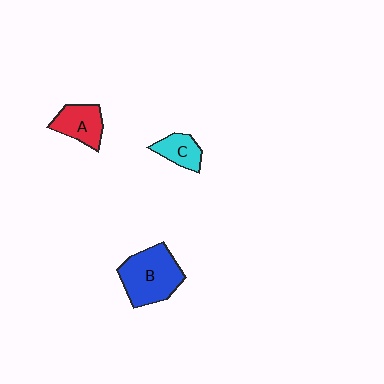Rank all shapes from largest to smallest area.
From largest to smallest: B (blue), A (red), C (cyan).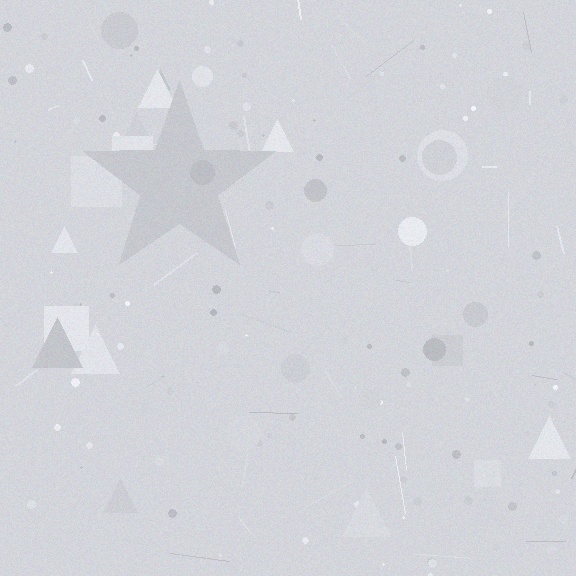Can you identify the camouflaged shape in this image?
The camouflaged shape is a star.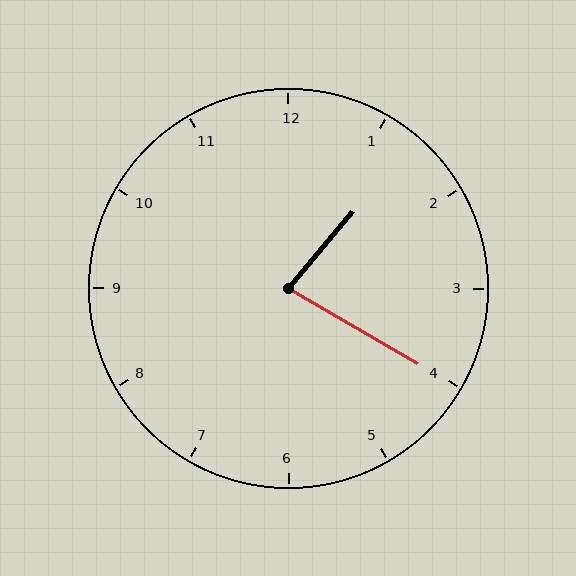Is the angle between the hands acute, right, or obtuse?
It is acute.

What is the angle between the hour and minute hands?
Approximately 80 degrees.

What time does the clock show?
1:20.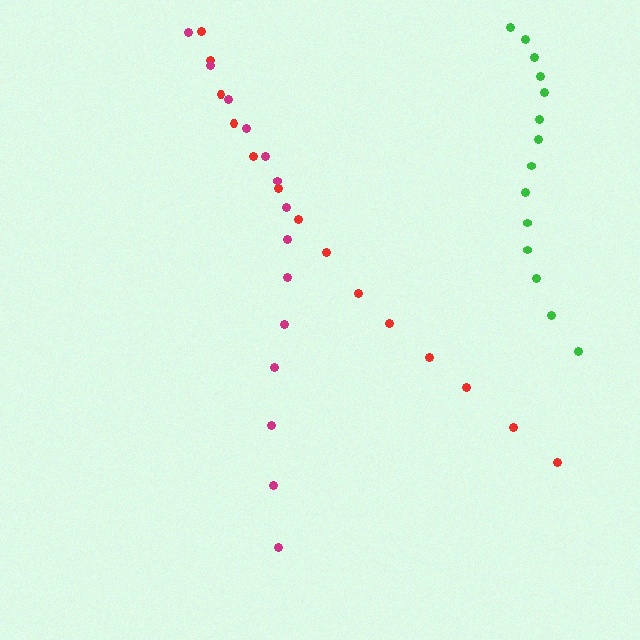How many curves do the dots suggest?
There are 3 distinct paths.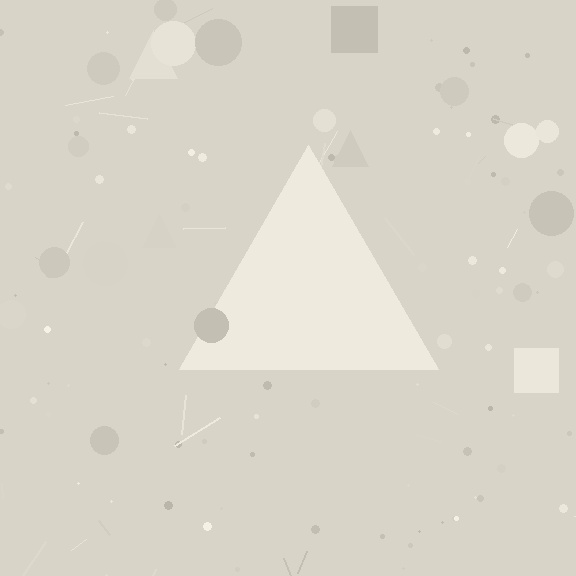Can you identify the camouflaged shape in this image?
The camouflaged shape is a triangle.